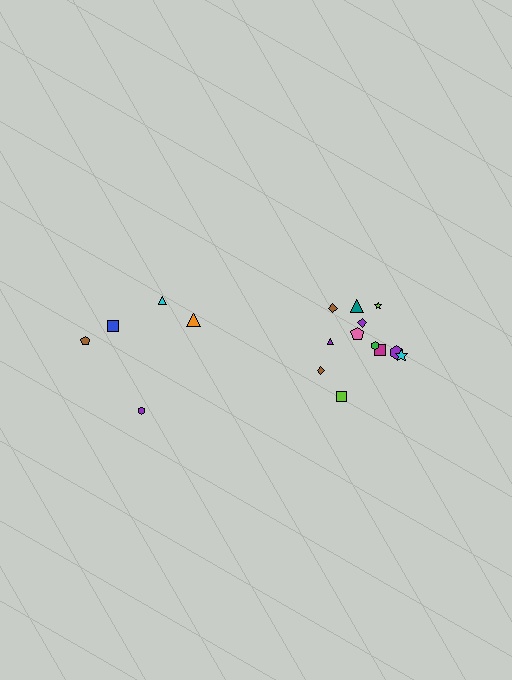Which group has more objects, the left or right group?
The right group.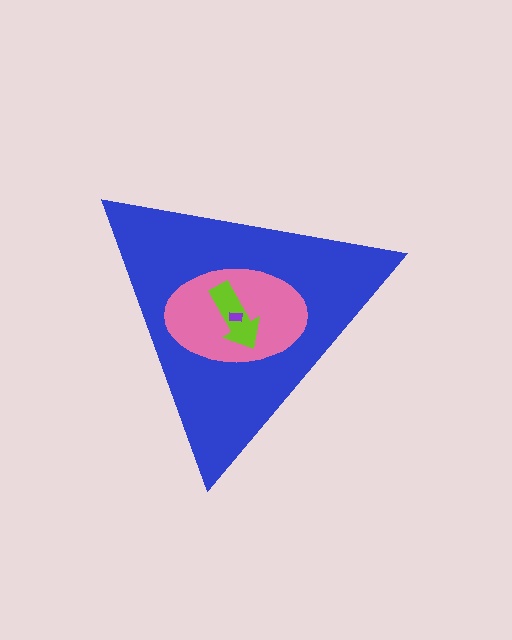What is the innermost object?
The purple rectangle.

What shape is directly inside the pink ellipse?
The lime arrow.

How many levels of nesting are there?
4.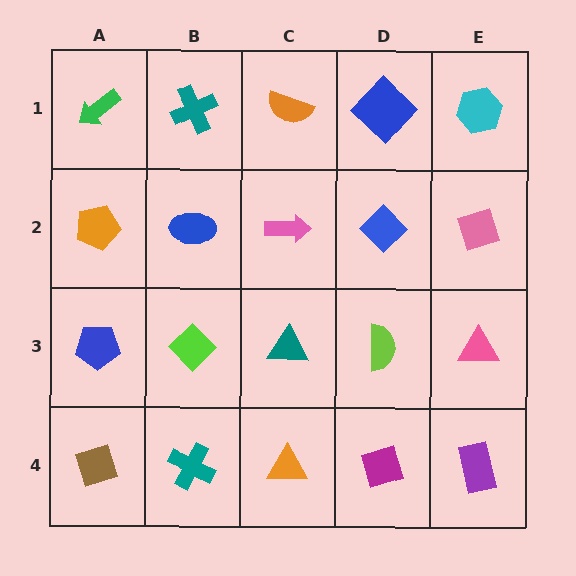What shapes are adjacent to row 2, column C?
An orange semicircle (row 1, column C), a teal triangle (row 3, column C), a blue ellipse (row 2, column B), a blue diamond (row 2, column D).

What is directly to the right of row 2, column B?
A pink arrow.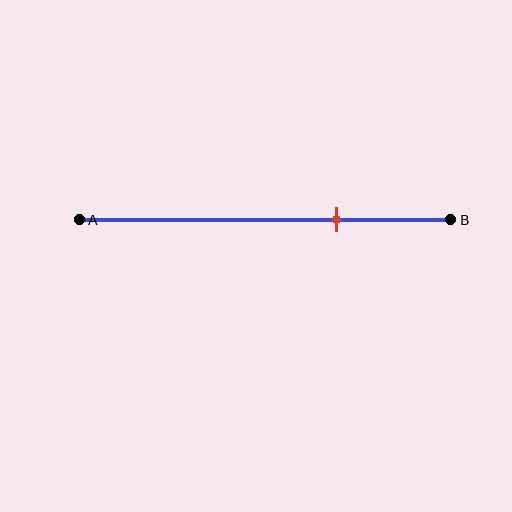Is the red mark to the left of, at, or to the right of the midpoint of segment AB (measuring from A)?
The red mark is to the right of the midpoint of segment AB.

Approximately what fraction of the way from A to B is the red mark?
The red mark is approximately 70% of the way from A to B.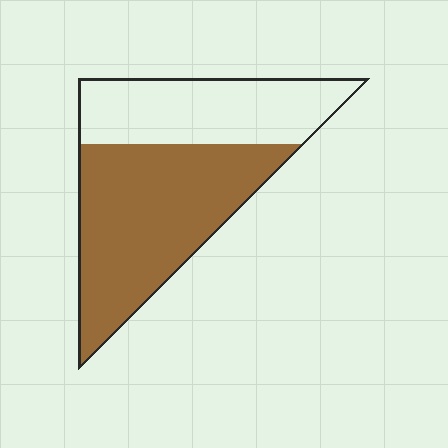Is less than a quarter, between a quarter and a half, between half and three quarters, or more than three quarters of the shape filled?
Between half and three quarters.